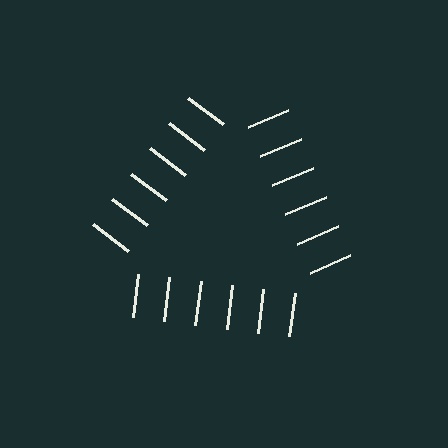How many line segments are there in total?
18 — 6 along each of the 3 edges.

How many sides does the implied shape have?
3 sides — the line-ends trace a triangle.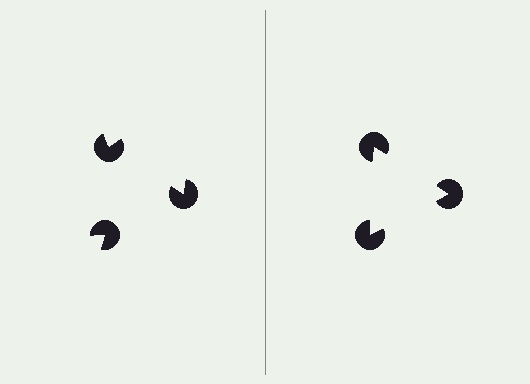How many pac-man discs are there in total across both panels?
6 — 3 on each side.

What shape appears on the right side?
An illusory triangle.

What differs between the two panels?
The pac-man discs are positioned identically on both sides; only the wedge orientations differ. On the right they align to a triangle; on the left they are misaligned.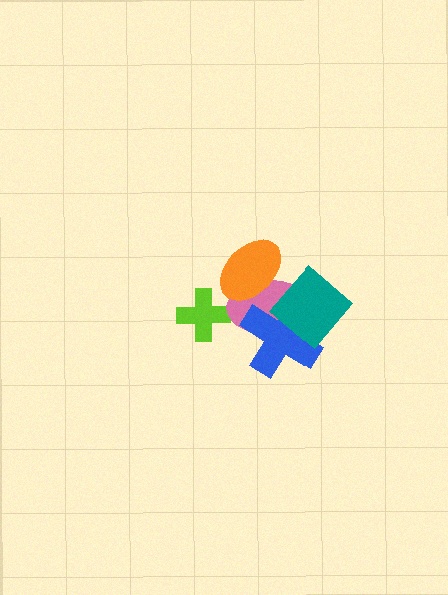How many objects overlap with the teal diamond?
2 objects overlap with the teal diamond.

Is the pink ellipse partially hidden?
Yes, it is partially covered by another shape.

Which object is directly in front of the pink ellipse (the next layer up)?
The blue cross is directly in front of the pink ellipse.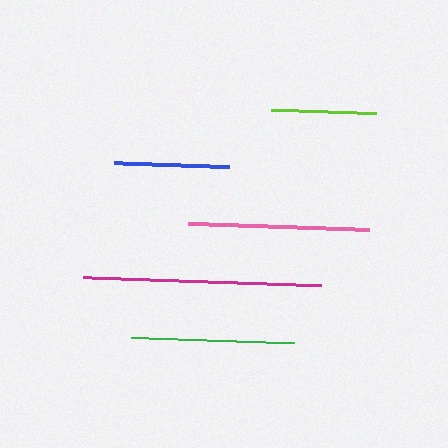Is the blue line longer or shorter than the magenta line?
The magenta line is longer than the blue line.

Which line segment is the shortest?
The lime line is the shortest at approximately 104 pixels.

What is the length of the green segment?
The green segment is approximately 163 pixels long.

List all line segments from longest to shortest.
From longest to shortest: magenta, pink, green, blue, lime.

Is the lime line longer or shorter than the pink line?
The pink line is longer than the lime line.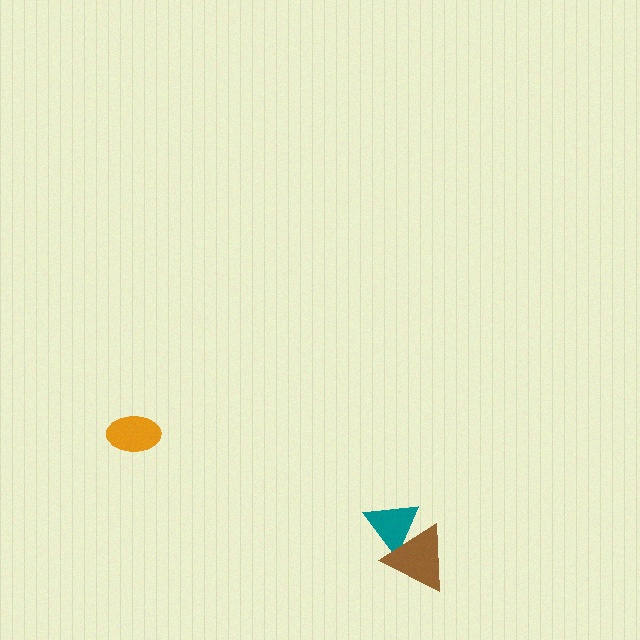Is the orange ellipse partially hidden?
No, no other shape covers it.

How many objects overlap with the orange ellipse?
0 objects overlap with the orange ellipse.